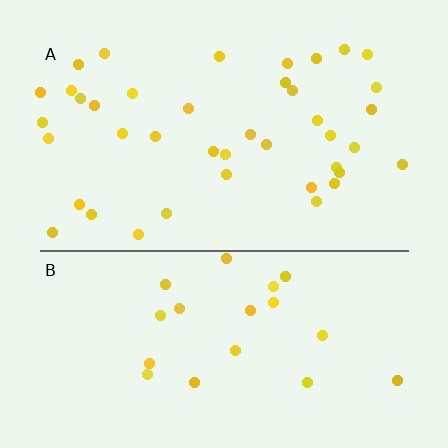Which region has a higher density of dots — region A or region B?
A (the top).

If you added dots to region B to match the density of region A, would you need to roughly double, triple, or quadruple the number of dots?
Approximately double.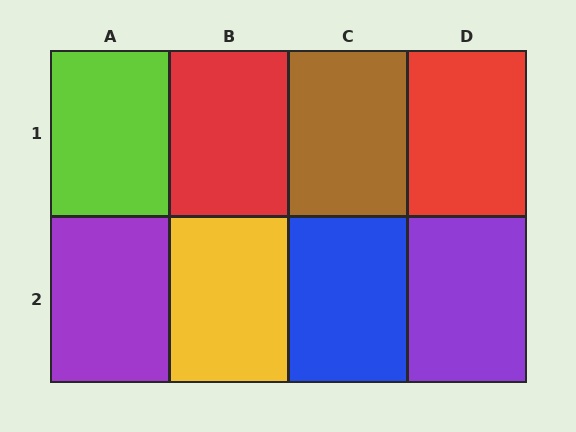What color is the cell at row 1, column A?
Lime.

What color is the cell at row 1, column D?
Red.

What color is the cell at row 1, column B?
Red.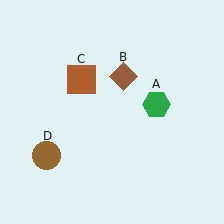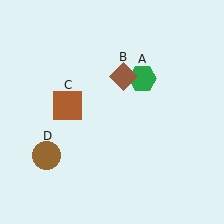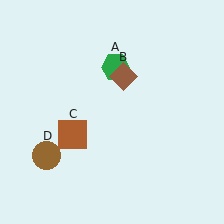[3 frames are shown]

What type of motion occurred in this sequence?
The green hexagon (object A), brown square (object C) rotated counterclockwise around the center of the scene.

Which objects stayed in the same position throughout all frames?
Brown diamond (object B) and brown circle (object D) remained stationary.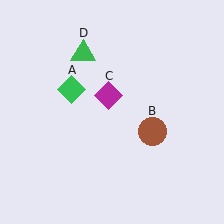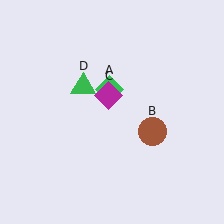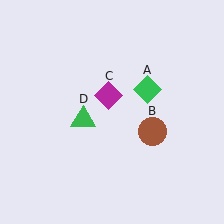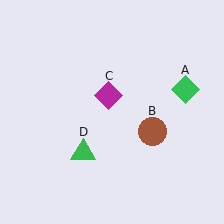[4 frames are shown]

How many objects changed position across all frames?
2 objects changed position: green diamond (object A), green triangle (object D).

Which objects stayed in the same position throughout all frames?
Brown circle (object B) and magenta diamond (object C) remained stationary.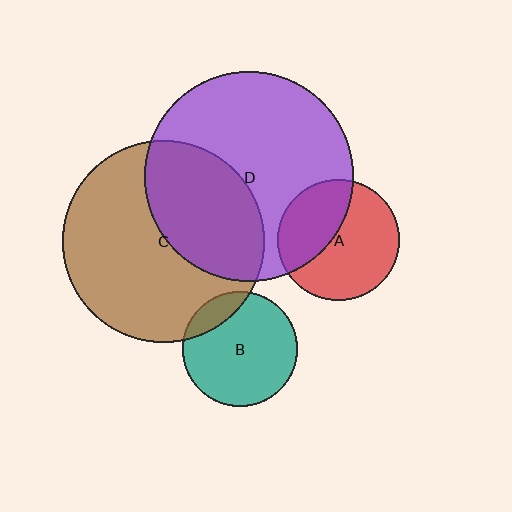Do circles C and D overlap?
Yes.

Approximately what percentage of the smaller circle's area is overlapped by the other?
Approximately 40%.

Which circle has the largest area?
Circle D (purple).